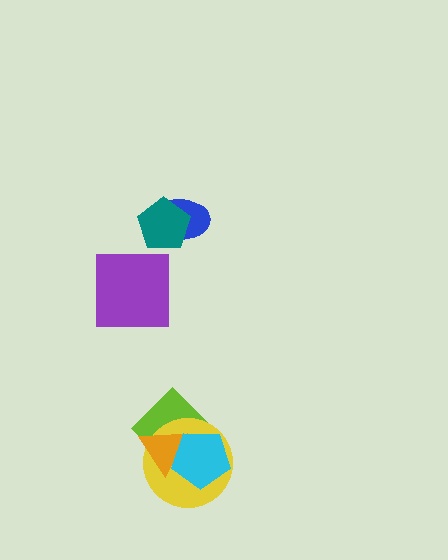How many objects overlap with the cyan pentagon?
3 objects overlap with the cyan pentagon.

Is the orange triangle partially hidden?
Yes, it is partially covered by another shape.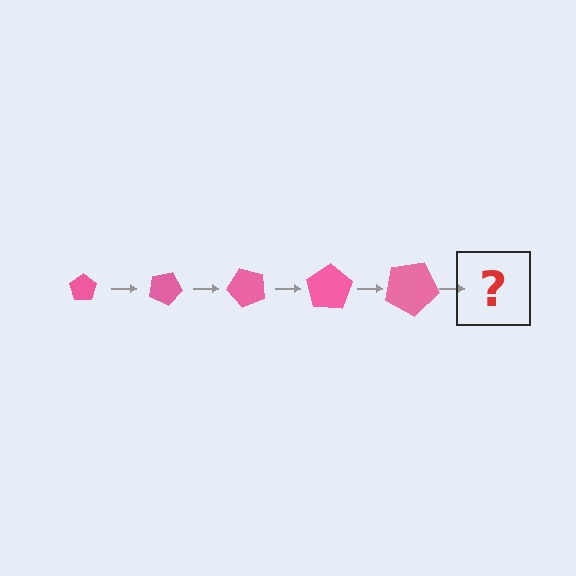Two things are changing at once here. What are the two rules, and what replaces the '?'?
The two rules are that the pentagon grows larger each step and it rotates 25 degrees each step. The '?' should be a pentagon, larger than the previous one and rotated 125 degrees from the start.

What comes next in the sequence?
The next element should be a pentagon, larger than the previous one and rotated 125 degrees from the start.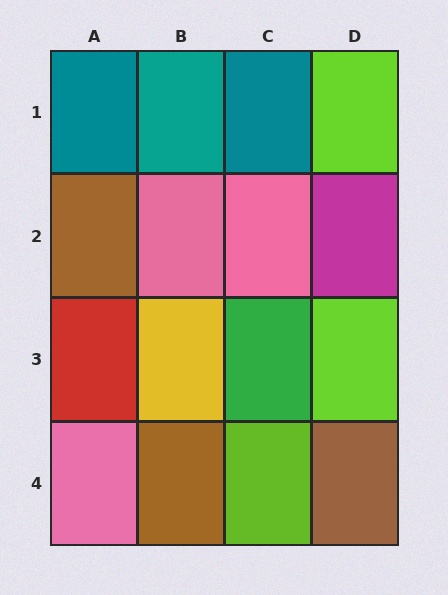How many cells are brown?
3 cells are brown.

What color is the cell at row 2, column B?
Pink.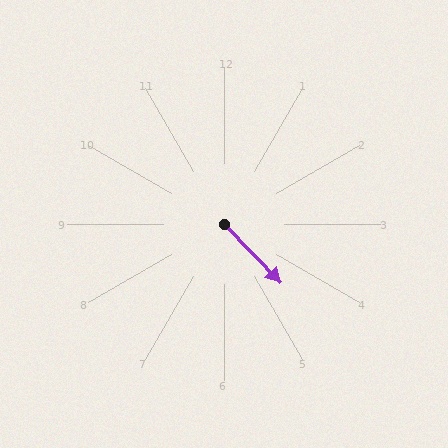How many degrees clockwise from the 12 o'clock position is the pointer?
Approximately 136 degrees.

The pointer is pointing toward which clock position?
Roughly 5 o'clock.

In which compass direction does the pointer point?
Southeast.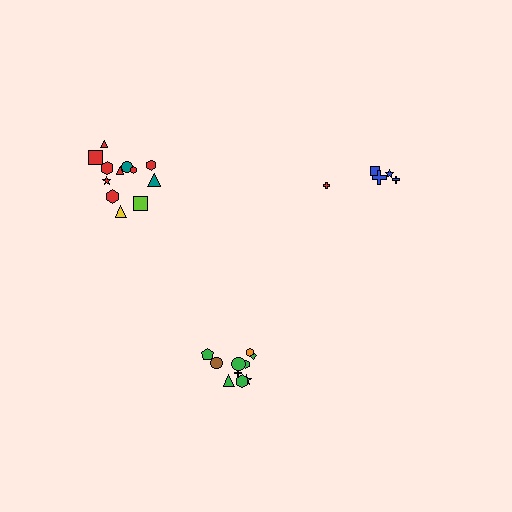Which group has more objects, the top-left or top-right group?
The top-left group.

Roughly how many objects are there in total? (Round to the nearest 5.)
Roughly 25 objects in total.